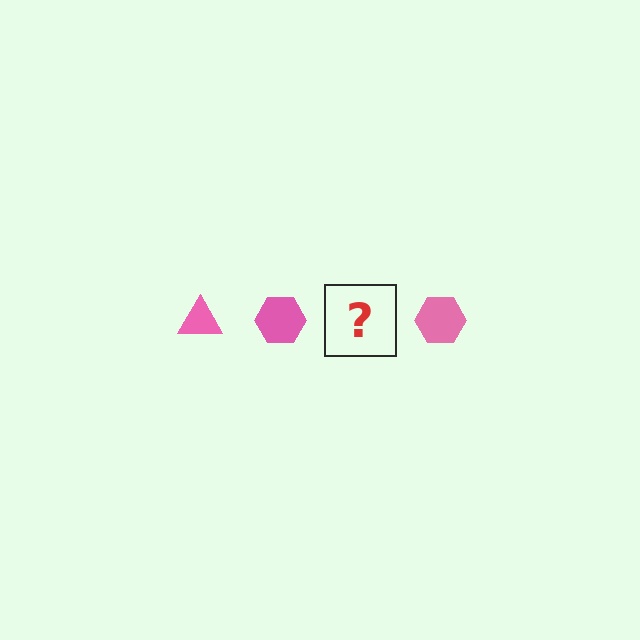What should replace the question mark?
The question mark should be replaced with a pink triangle.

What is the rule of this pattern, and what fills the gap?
The rule is that the pattern cycles through triangle, hexagon shapes in pink. The gap should be filled with a pink triangle.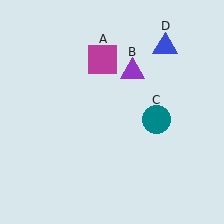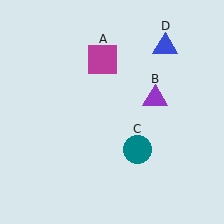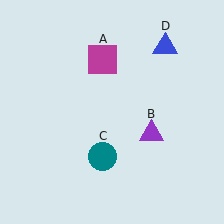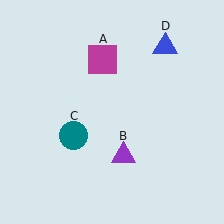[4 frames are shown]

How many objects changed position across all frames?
2 objects changed position: purple triangle (object B), teal circle (object C).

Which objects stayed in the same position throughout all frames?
Magenta square (object A) and blue triangle (object D) remained stationary.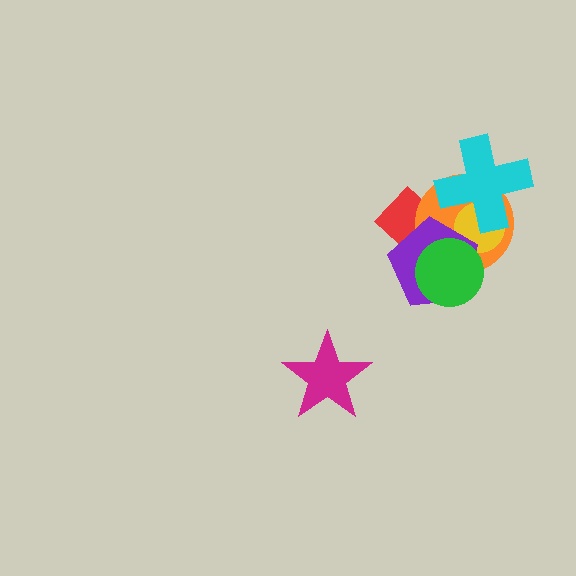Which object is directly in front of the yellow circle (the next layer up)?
The purple pentagon is directly in front of the yellow circle.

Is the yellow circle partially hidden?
Yes, it is partially covered by another shape.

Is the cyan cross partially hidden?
No, no other shape covers it.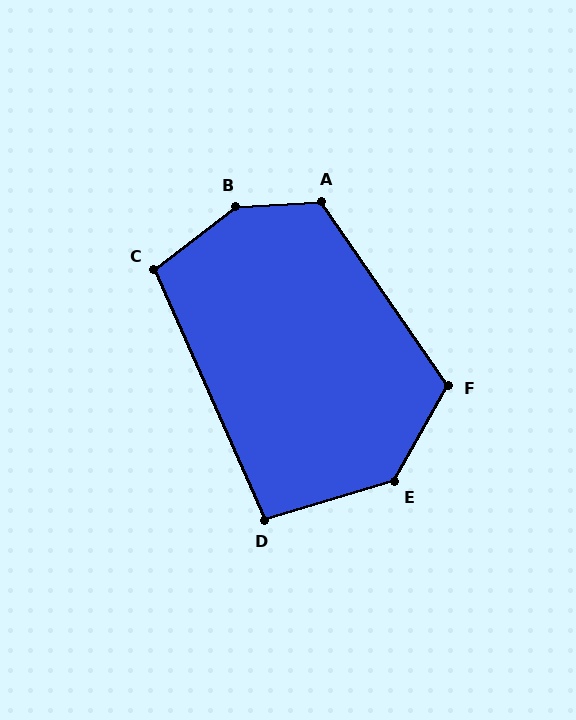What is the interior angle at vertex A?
Approximately 121 degrees (obtuse).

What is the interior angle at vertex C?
Approximately 104 degrees (obtuse).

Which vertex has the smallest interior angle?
D, at approximately 97 degrees.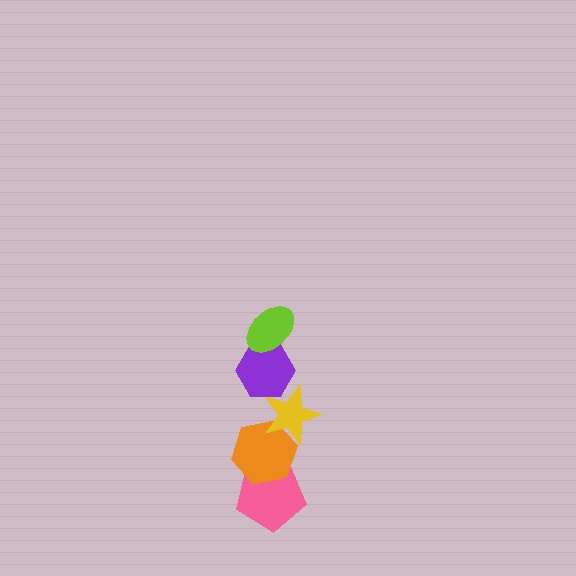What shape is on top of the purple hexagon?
The lime ellipse is on top of the purple hexagon.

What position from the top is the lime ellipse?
The lime ellipse is 1st from the top.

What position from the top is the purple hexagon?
The purple hexagon is 2nd from the top.